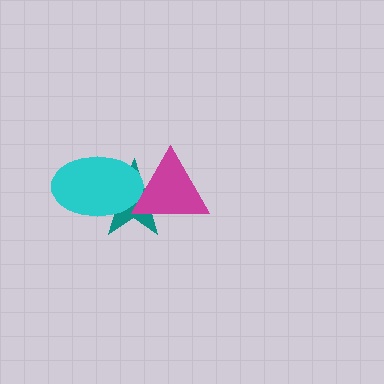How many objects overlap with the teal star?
2 objects overlap with the teal star.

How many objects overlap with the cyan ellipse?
2 objects overlap with the cyan ellipse.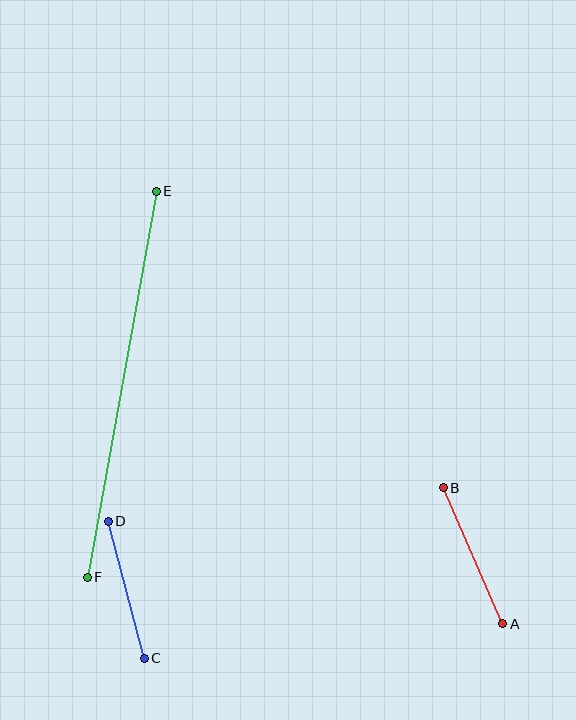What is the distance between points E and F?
The distance is approximately 392 pixels.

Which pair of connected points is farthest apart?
Points E and F are farthest apart.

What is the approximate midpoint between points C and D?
The midpoint is at approximately (126, 590) pixels.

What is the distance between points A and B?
The distance is approximately 148 pixels.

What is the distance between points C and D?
The distance is approximately 141 pixels.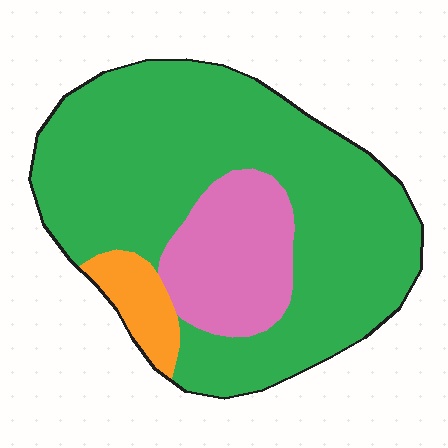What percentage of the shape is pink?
Pink takes up about one fifth (1/5) of the shape.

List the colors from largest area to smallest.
From largest to smallest: green, pink, orange.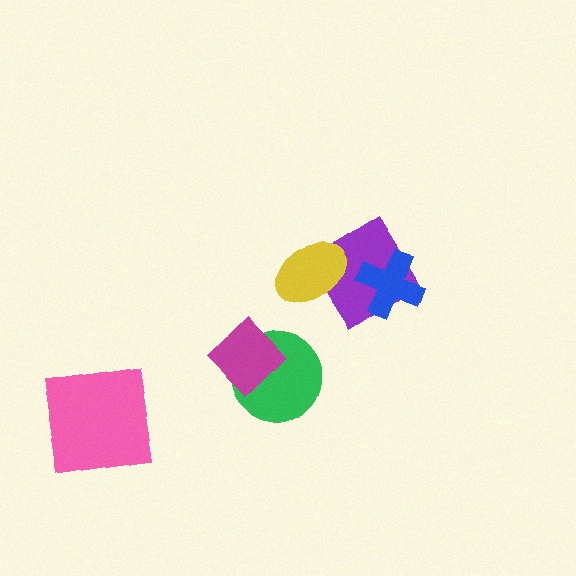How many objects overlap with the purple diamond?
2 objects overlap with the purple diamond.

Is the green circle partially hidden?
Yes, it is partially covered by another shape.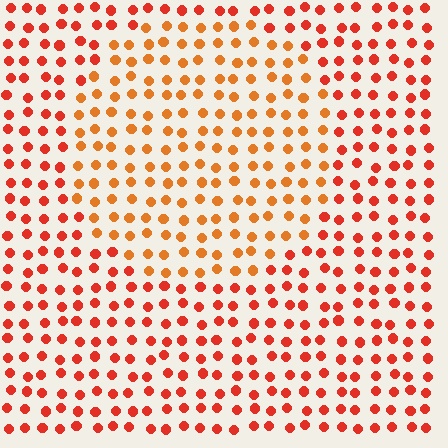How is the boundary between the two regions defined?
The boundary is defined purely by a slight shift in hue (about 24 degrees). Spacing, size, and orientation are identical on both sides.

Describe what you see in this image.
The image is filled with small red elements in a uniform arrangement. A circle-shaped region is visible where the elements are tinted to a slightly different hue, forming a subtle color boundary.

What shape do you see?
I see a circle.